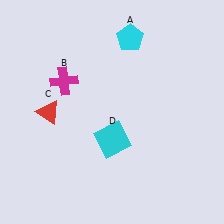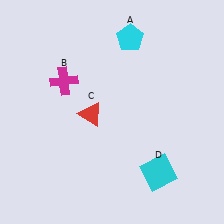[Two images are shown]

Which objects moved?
The objects that moved are: the red triangle (C), the cyan square (D).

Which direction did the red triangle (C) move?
The red triangle (C) moved right.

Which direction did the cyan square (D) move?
The cyan square (D) moved right.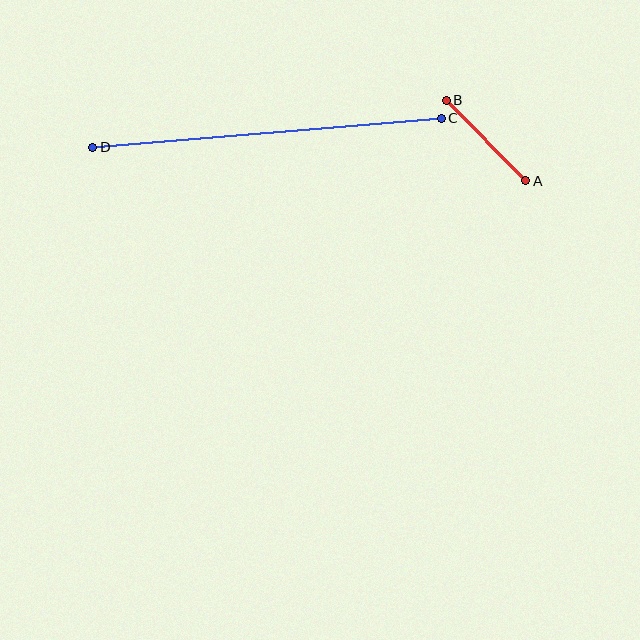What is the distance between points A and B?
The distance is approximately 113 pixels.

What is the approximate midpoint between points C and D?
The midpoint is at approximately (267, 133) pixels.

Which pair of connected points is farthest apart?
Points C and D are farthest apart.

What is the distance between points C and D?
The distance is approximately 350 pixels.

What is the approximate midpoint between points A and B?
The midpoint is at approximately (486, 141) pixels.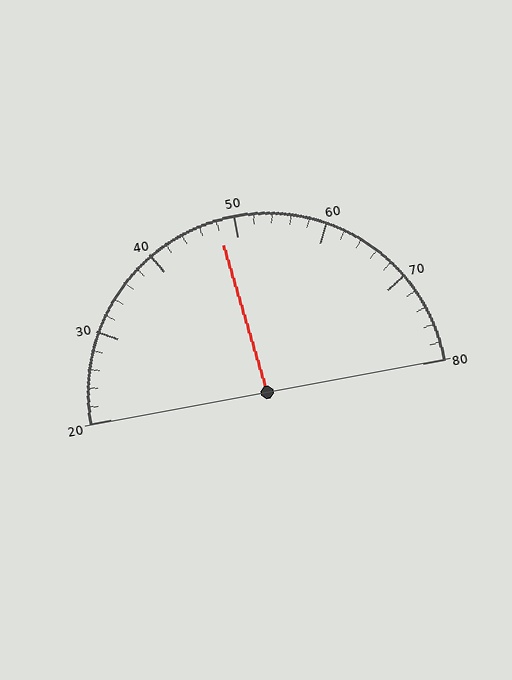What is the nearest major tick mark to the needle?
The nearest major tick mark is 50.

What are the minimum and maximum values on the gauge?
The gauge ranges from 20 to 80.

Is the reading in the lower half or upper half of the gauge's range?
The reading is in the lower half of the range (20 to 80).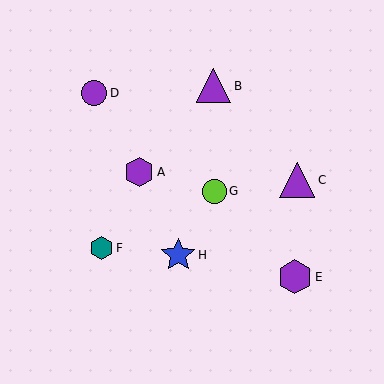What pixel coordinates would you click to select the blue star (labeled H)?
Click at (178, 255) to select the blue star H.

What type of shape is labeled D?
Shape D is a purple circle.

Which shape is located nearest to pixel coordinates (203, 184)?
The lime circle (labeled G) at (214, 191) is nearest to that location.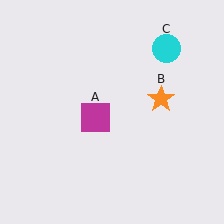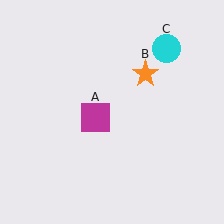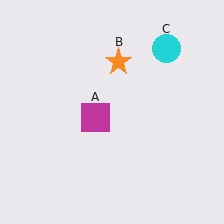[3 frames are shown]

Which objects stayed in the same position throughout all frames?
Magenta square (object A) and cyan circle (object C) remained stationary.